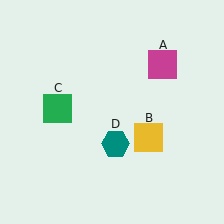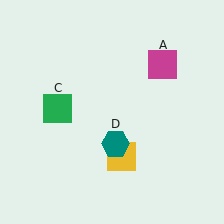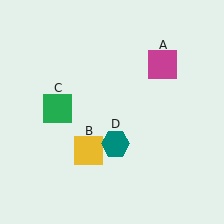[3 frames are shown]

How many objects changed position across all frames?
1 object changed position: yellow square (object B).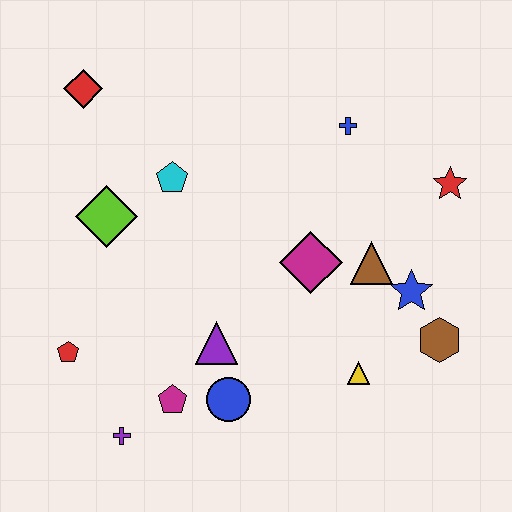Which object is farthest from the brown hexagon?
The red diamond is farthest from the brown hexagon.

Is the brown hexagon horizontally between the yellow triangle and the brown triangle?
No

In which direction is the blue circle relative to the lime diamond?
The blue circle is below the lime diamond.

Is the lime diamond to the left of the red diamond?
No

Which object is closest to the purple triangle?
The blue circle is closest to the purple triangle.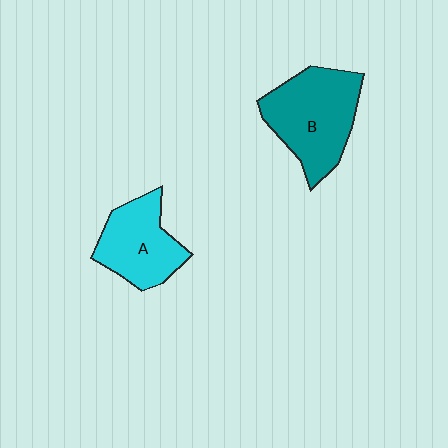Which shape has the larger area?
Shape B (teal).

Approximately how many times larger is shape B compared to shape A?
Approximately 1.3 times.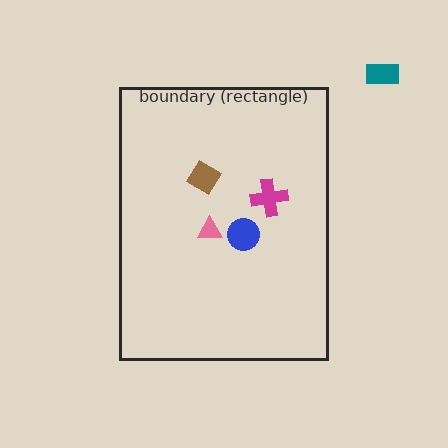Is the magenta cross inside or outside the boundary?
Inside.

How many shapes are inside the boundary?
4 inside, 1 outside.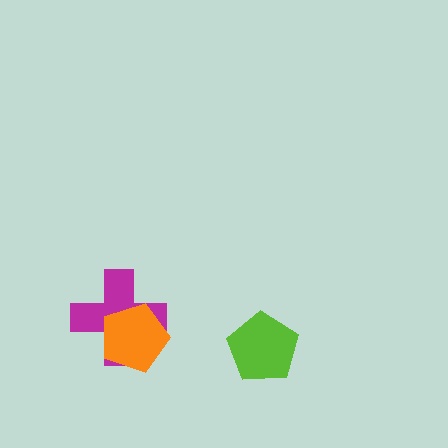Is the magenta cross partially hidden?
Yes, it is partially covered by another shape.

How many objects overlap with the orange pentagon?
1 object overlaps with the orange pentagon.